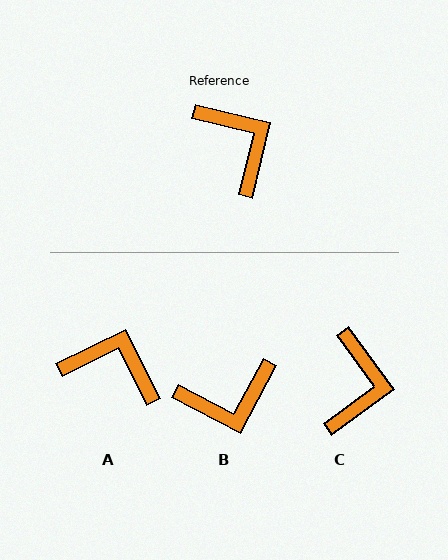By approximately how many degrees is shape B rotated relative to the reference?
Approximately 104 degrees clockwise.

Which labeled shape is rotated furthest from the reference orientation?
B, about 104 degrees away.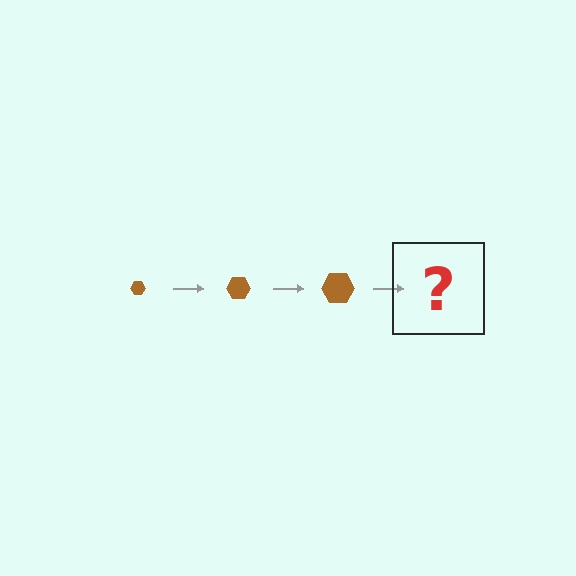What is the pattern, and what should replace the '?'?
The pattern is that the hexagon gets progressively larger each step. The '?' should be a brown hexagon, larger than the previous one.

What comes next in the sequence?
The next element should be a brown hexagon, larger than the previous one.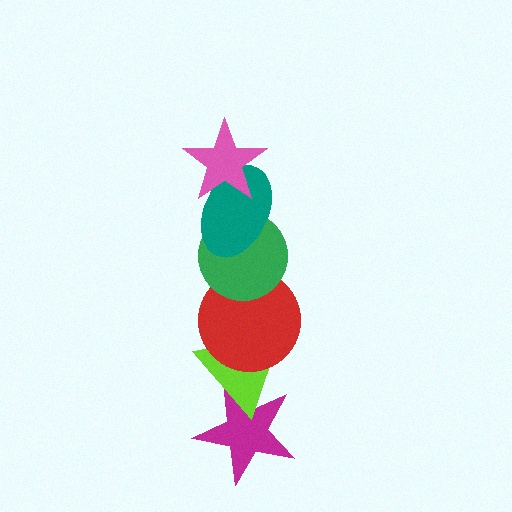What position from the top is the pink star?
The pink star is 1st from the top.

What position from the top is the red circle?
The red circle is 4th from the top.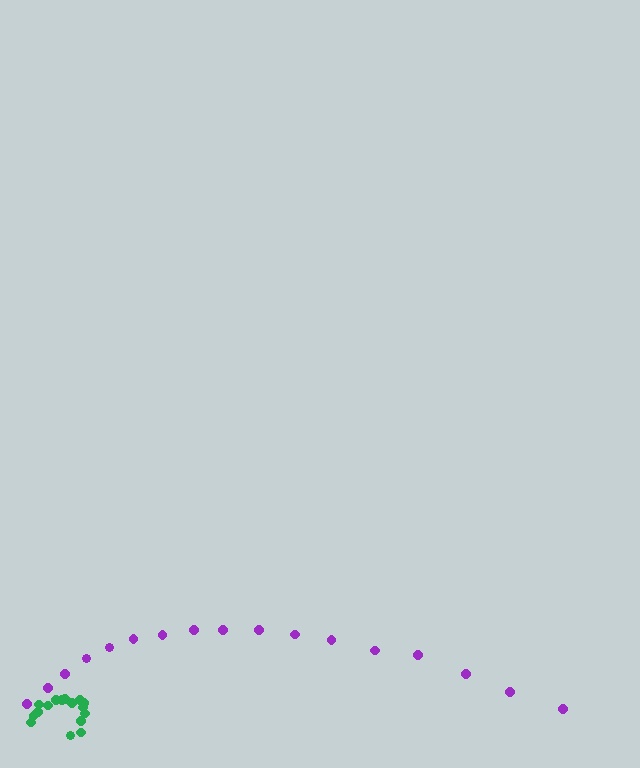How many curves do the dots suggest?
There are 2 distinct paths.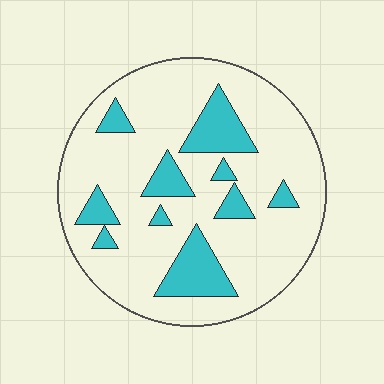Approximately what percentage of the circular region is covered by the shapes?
Approximately 20%.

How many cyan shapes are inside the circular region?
10.